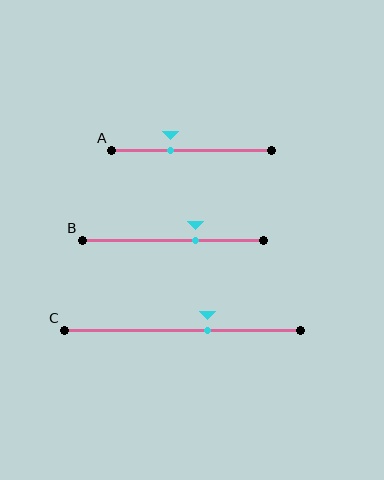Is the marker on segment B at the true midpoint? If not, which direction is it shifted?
No, the marker on segment B is shifted to the right by about 12% of the segment length.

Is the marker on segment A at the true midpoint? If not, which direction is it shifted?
No, the marker on segment A is shifted to the left by about 13% of the segment length.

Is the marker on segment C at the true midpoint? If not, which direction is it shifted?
No, the marker on segment C is shifted to the right by about 11% of the segment length.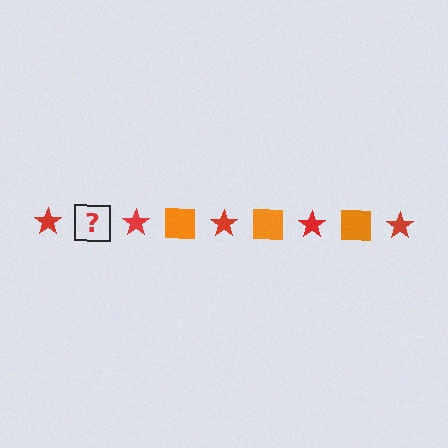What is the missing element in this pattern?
The missing element is an orange square.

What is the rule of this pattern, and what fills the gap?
The rule is that the pattern alternates between red star and orange square. The gap should be filled with an orange square.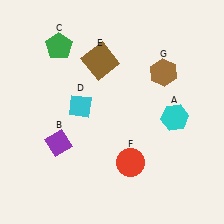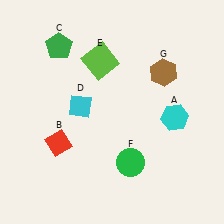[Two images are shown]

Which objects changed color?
B changed from purple to red. E changed from brown to lime. F changed from red to green.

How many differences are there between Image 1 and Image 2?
There are 3 differences between the two images.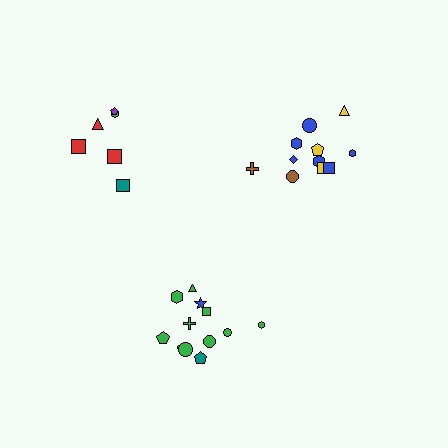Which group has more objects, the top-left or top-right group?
The top-right group.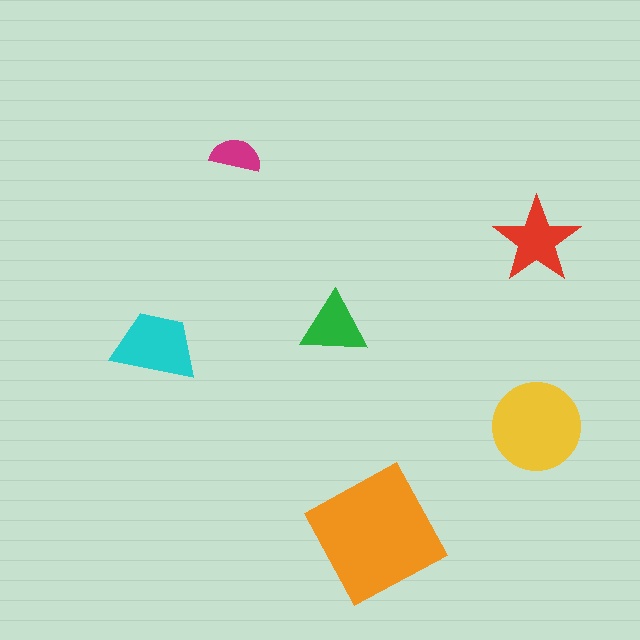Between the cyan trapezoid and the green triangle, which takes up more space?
The cyan trapezoid.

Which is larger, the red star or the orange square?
The orange square.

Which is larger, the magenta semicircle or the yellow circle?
The yellow circle.